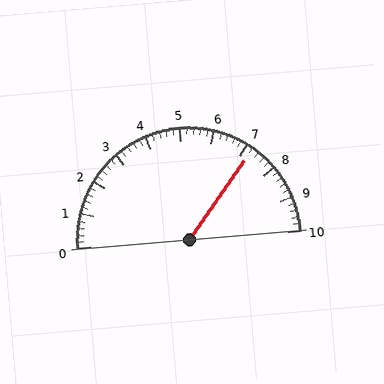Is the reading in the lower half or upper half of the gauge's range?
The reading is in the upper half of the range (0 to 10).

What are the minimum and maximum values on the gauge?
The gauge ranges from 0 to 10.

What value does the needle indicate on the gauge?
The needle indicates approximately 7.2.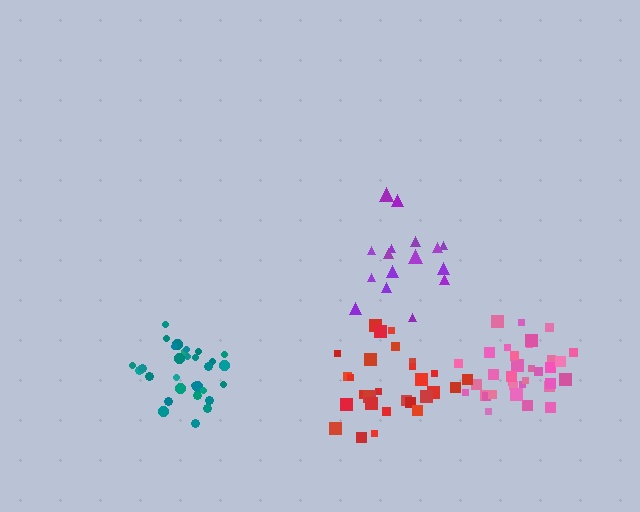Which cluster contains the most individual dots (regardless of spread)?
Pink (35).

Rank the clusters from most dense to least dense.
teal, pink, red, purple.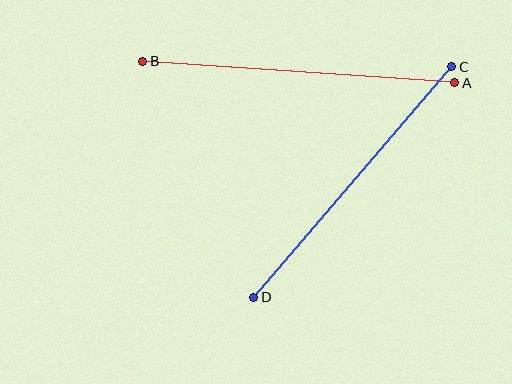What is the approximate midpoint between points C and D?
The midpoint is at approximately (353, 182) pixels.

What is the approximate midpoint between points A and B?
The midpoint is at approximately (299, 72) pixels.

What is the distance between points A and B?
The distance is approximately 312 pixels.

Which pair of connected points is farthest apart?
Points A and B are farthest apart.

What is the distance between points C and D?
The distance is approximately 304 pixels.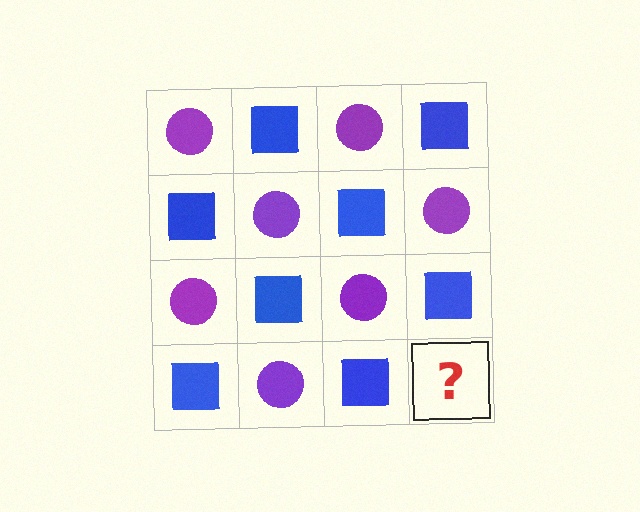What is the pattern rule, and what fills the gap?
The rule is that it alternates purple circle and blue square in a checkerboard pattern. The gap should be filled with a purple circle.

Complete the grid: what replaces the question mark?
The question mark should be replaced with a purple circle.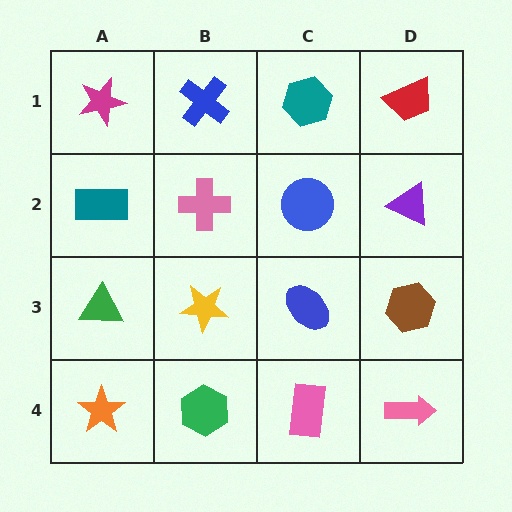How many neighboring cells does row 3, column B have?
4.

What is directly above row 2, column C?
A teal hexagon.